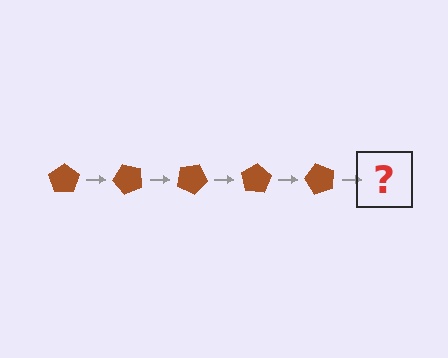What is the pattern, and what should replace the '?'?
The pattern is that the pentagon rotates 50 degrees each step. The '?' should be a brown pentagon rotated 250 degrees.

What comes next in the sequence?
The next element should be a brown pentagon rotated 250 degrees.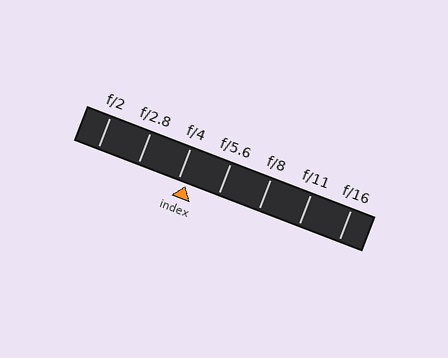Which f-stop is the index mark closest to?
The index mark is closest to f/4.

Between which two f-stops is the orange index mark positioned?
The index mark is between f/4 and f/5.6.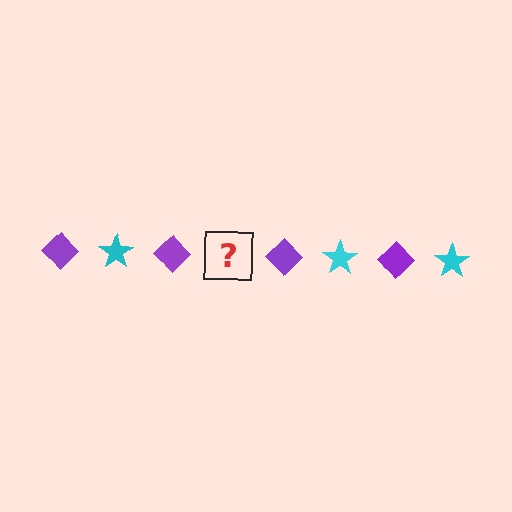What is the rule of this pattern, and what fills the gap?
The rule is that the pattern alternates between purple diamond and cyan star. The gap should be filled with a cyan star.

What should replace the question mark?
The question mark should be replaced with a cyan star.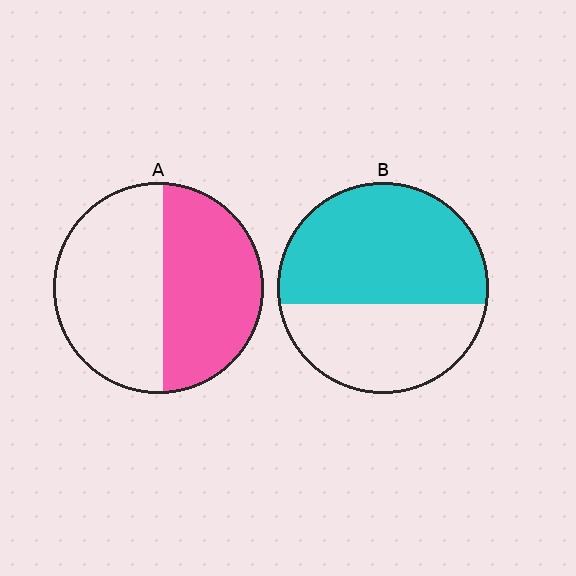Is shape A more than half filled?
Roughly half.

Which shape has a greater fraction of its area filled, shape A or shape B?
Shape B.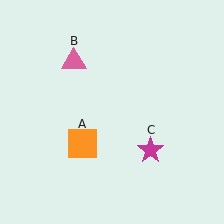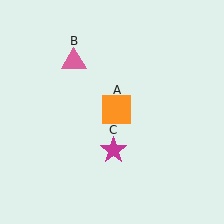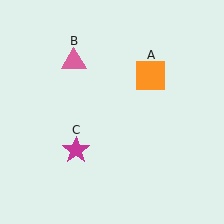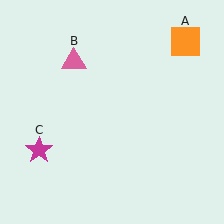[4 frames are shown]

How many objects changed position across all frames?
2 objects changed position: orange square (object A), magenta star (object C).